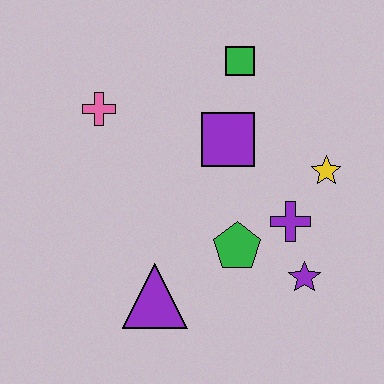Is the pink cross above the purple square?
Yes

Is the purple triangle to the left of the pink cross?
No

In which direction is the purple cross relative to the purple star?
The purple cross is above the purple star.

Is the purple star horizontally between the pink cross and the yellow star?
Yes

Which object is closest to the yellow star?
The purple cross is closest to the yellow star.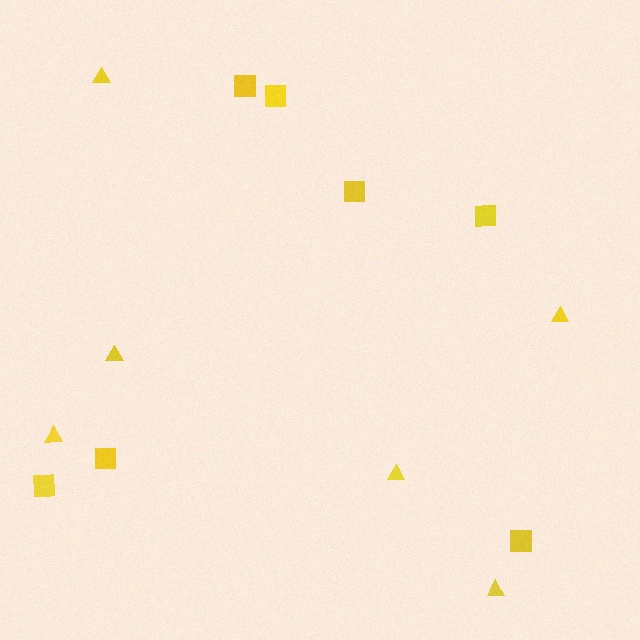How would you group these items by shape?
There are 2 groups: one group of triangles (6) and one group of squares (7).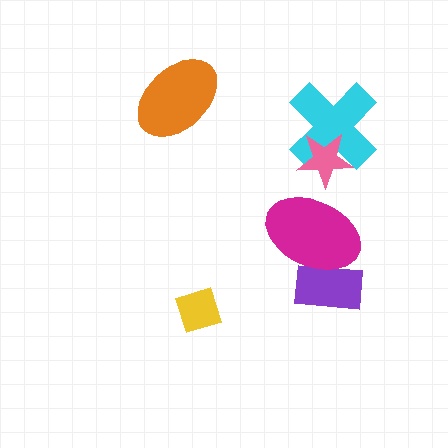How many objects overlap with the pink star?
1 object overlaps with the pink star.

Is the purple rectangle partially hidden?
Yes, it is partially covered by another shape.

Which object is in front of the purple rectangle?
The magenta ellipse is in front of the purple rectangle.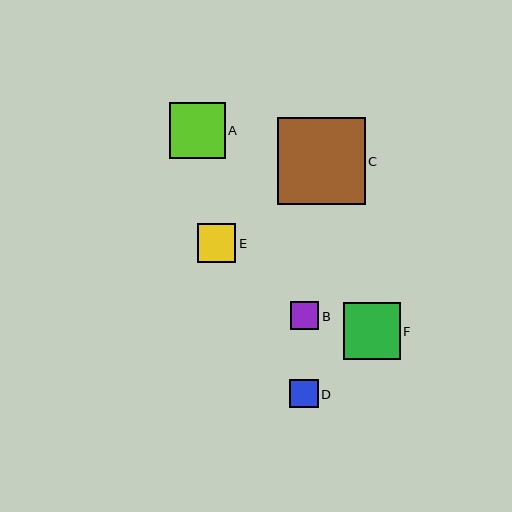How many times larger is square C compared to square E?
Square C is approximately 2.3 times the size of square E.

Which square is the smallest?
Square B is the smallest with a size of approximately 28 pixels.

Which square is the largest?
Square C is the largest with a size of approximately 88 pixels.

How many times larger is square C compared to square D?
Square C is approximately 3.1 times the size of square D.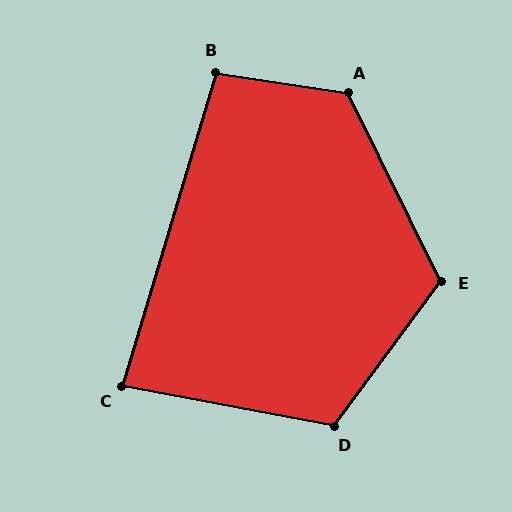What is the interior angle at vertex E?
Approximately 117 degrees (obtuse).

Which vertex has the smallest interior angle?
C, at approximately 84 degrees.